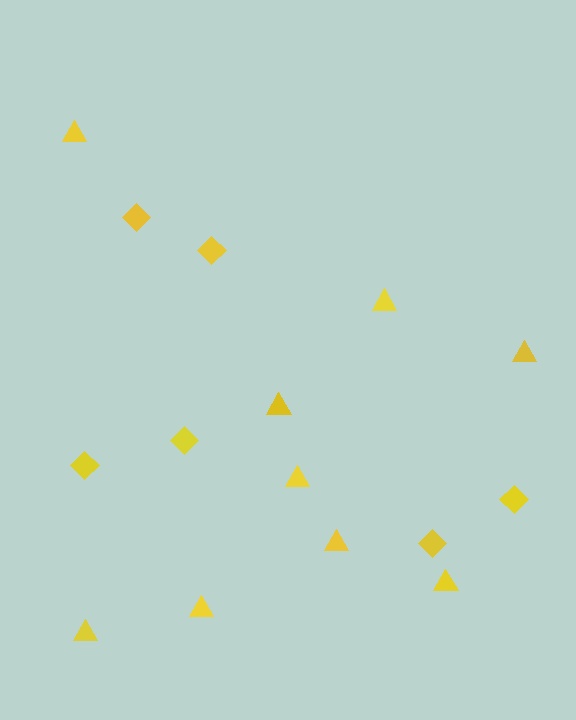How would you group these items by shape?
There are 2 groups: one group of diamonds (6) and one group of triangles (9).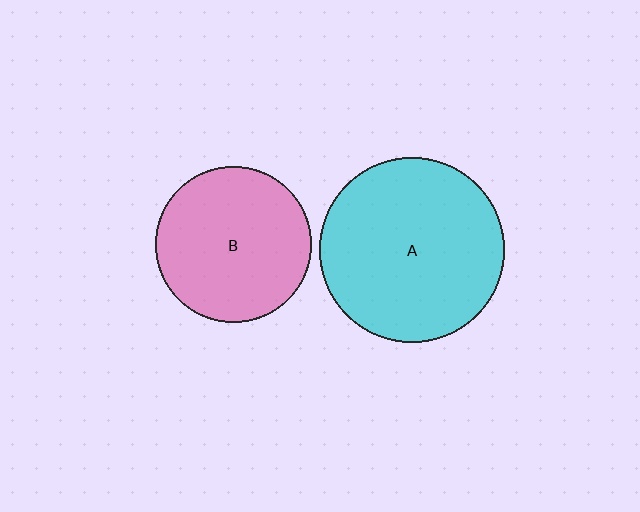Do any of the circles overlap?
No, none of the circles overlap.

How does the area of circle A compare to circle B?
Approximately 1.4 times.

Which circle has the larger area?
Circle A (cyan).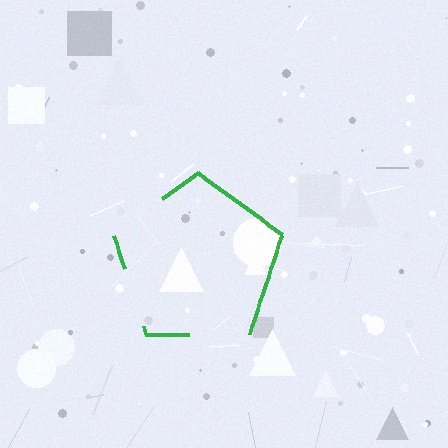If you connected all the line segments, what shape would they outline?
They would outline a pentagon.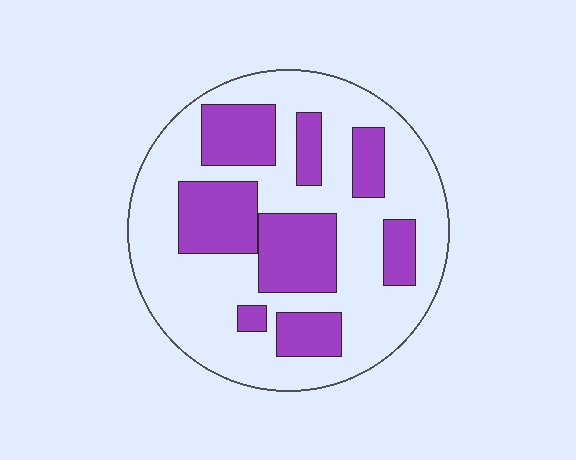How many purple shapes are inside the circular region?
8.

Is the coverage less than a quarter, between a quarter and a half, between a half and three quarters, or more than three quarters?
Between a quarter and a half.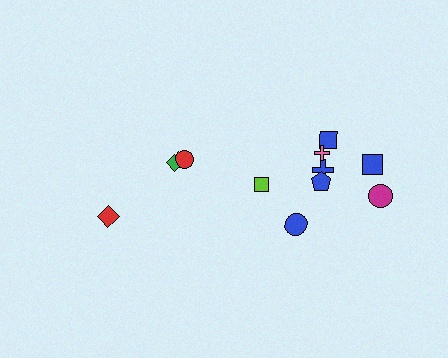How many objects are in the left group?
There are 3 objects.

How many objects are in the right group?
There are 8 objects.